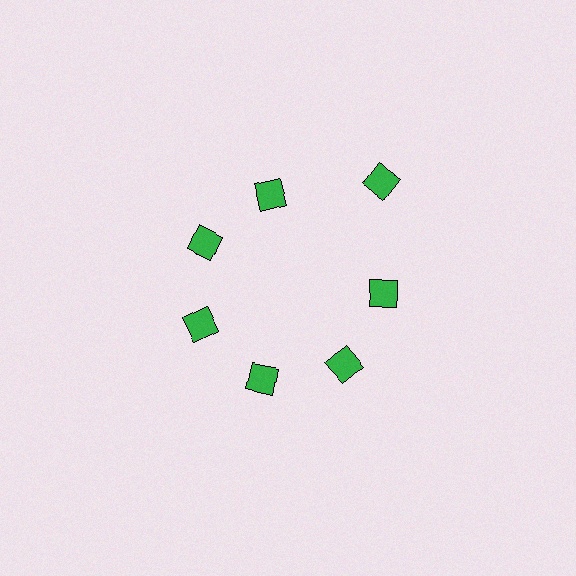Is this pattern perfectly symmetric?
No. The 7 green diamonds are arranged in a ring, but one element near the 1 o'clock position is pushed outward from the center, breaking the 7-fold rotational symmetry.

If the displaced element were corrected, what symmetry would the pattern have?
It would have 7-fold rotational symmetry — the pattern would map onto itself every 51 degrees.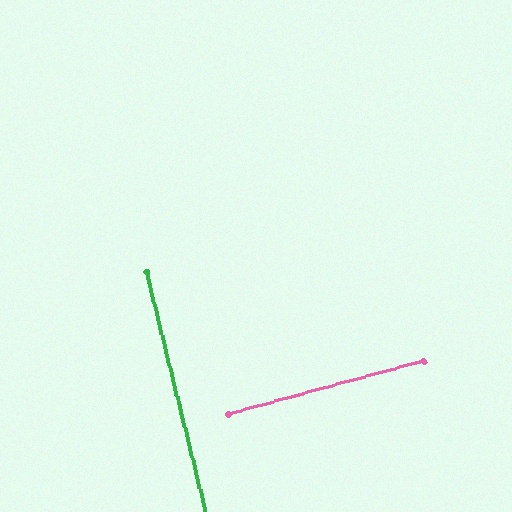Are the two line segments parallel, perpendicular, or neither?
Perpendicular — they meet at approximately 88°.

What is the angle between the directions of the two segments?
Approximately 88 degrees.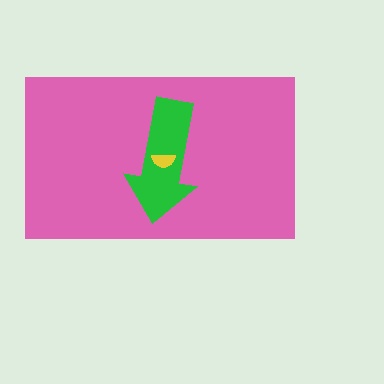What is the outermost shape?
The pink rectangle.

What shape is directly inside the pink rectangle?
The green arrow.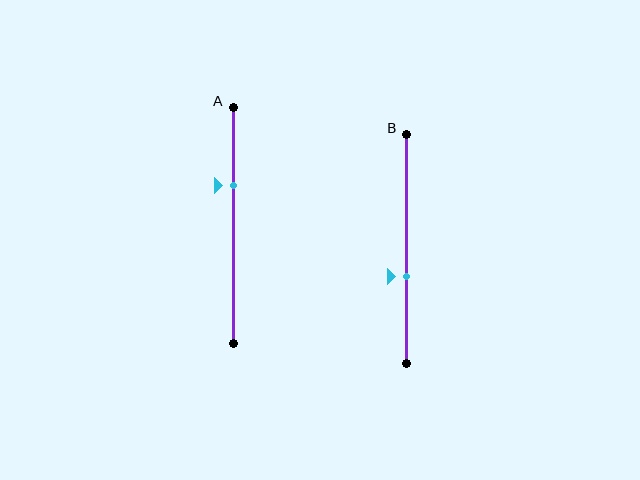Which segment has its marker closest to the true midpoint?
Segment B has its marker closest to the true midpoint.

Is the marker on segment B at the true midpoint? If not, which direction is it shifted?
No, the marker on segment B is shifted downward by about 12% of the segment length.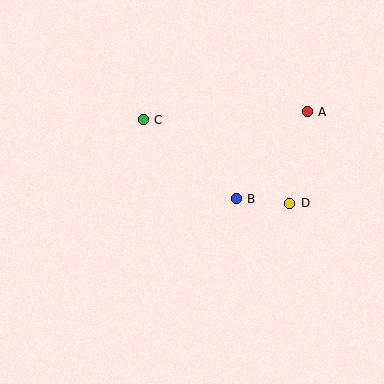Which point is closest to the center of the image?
Point B at (236, 199) is closest to the center.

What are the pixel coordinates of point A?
Point A is at (307, 112).